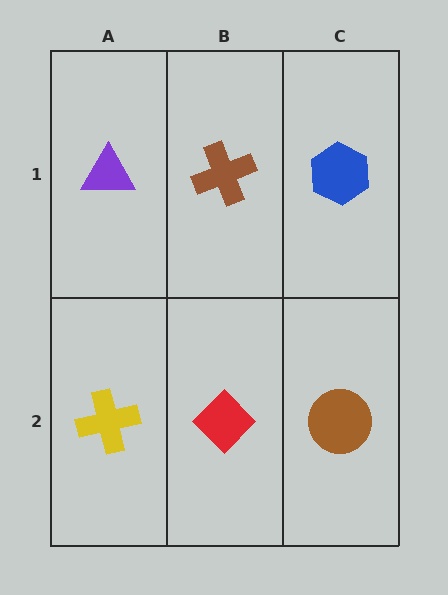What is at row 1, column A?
A purple triangle.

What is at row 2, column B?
A red diamond.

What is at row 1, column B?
A brown cross.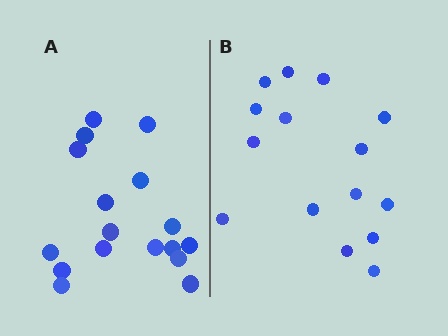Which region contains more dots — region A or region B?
Region A (the left region) has more dots.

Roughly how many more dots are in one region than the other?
Region A has just a few more — roughly 2 or 3 more dots than region B.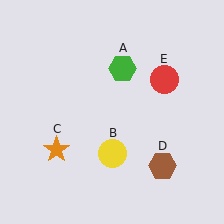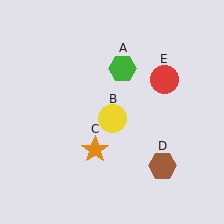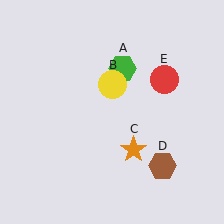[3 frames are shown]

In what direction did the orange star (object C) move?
The orange star (object C) moved right.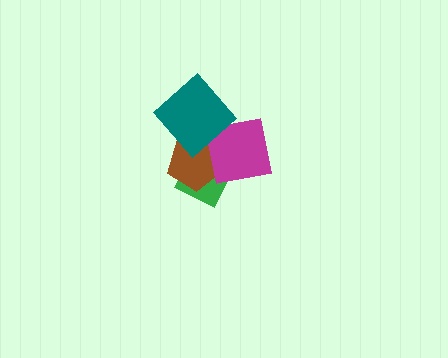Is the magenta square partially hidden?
Yes, it is partially covered by another shape.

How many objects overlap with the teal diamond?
3 objects overlap with the teal diamond.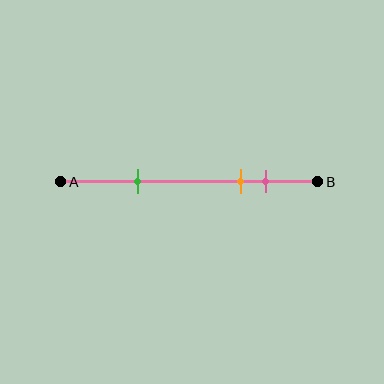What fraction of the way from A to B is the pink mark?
The pink mark is approximately 80% (0.8) of the way from A to B.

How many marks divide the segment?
There are 3 marks dividing the segment.